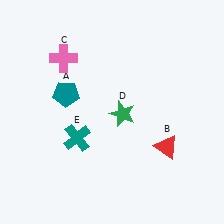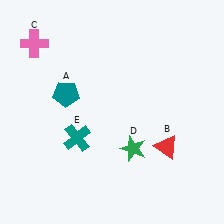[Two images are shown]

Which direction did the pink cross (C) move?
The pink cross (C) moved left.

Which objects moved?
The objects that moved are: the pink cross (C), the green star (D).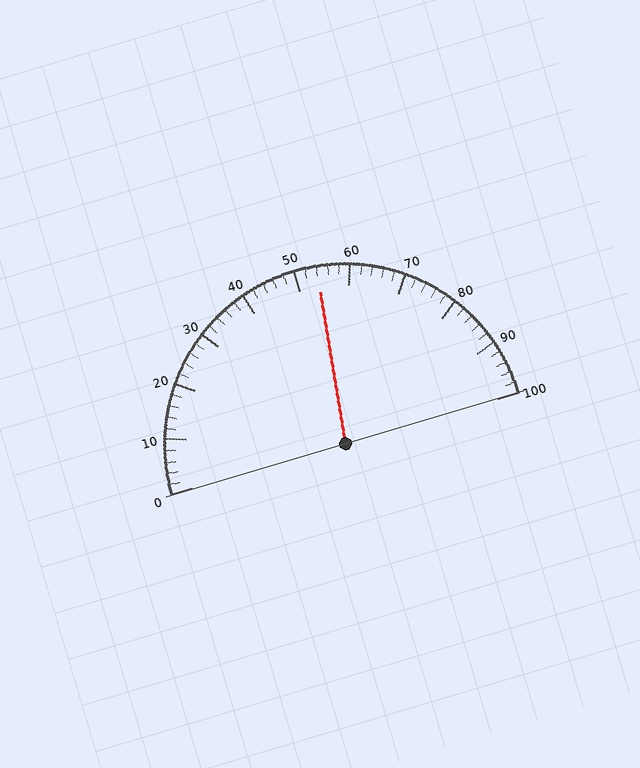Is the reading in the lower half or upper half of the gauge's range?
The reading is in the upper half of the range (0 to 100).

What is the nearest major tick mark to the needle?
The nearest major tick mark is 50.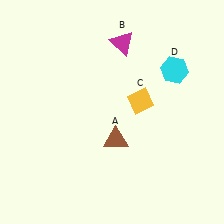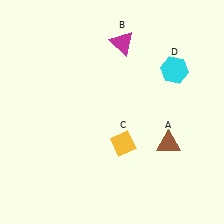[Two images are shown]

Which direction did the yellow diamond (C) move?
The yellow diamond (C) moved down.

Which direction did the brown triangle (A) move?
The brown triangle (A) moved right.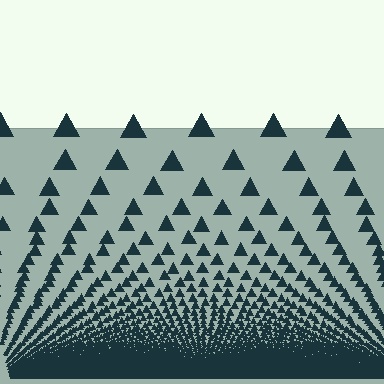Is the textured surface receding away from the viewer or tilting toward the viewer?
The surface appears to tilt toward the viewer. Texture elements get larger and sparser toward the top.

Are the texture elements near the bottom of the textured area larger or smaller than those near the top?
Smaller. The gradient is inverted — elements near the bottom are smaller and denser.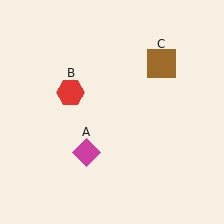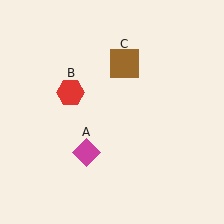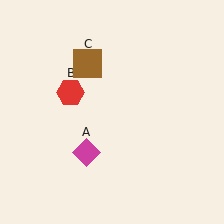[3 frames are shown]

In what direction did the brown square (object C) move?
The brown square (object C) moved left.